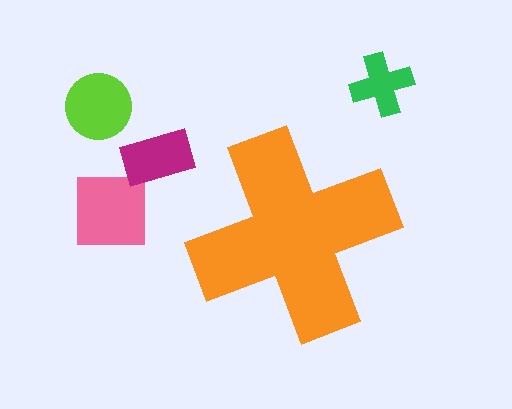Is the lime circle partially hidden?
No, the lime circle is fully visible.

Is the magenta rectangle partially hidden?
No, the magenta rectangle is fully visible.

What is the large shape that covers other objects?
An orange cross.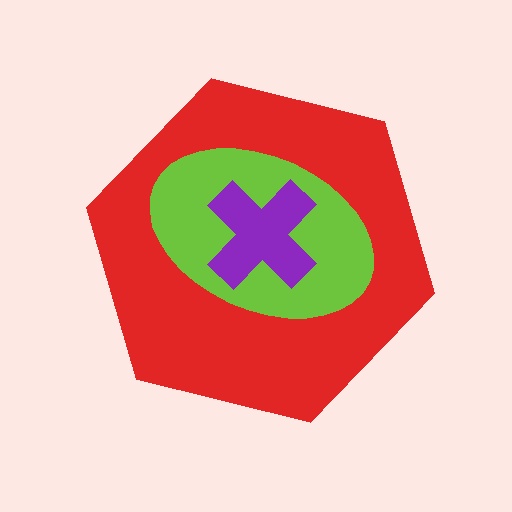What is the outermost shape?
The red hexagon.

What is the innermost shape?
The purple cross.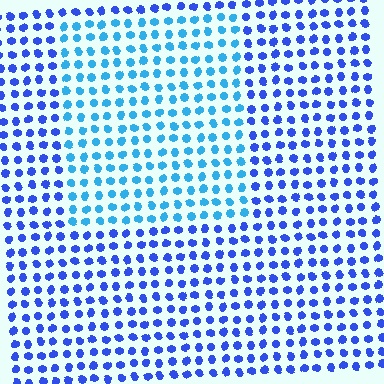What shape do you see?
I see a rectangle.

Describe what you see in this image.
The image is filled with small blue elements in a uniform arrangement. A rectangle-shaped region is visible where the elements are tinted to a slightly different hue, forming a subtle color boundary.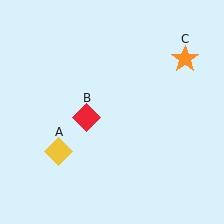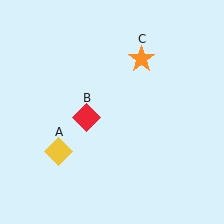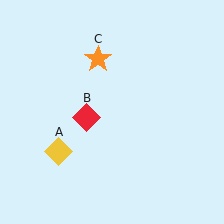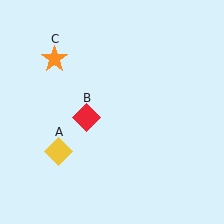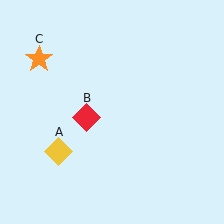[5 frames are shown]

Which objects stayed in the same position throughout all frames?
Yellow diamond (object A) and red diamond (object B) remained stationary.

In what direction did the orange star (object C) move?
The orange star (object C) moved left.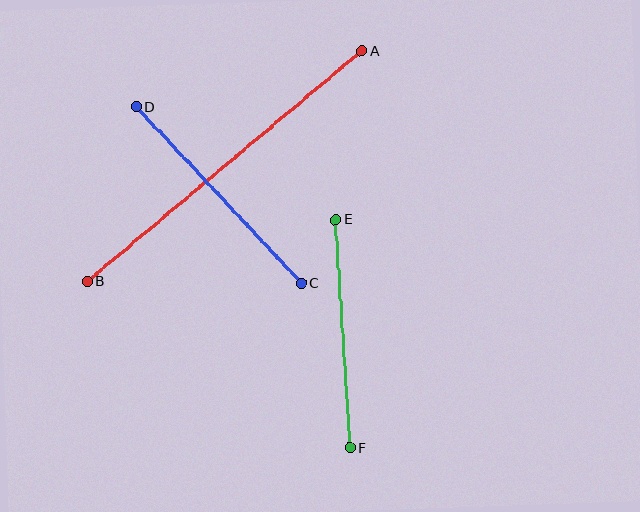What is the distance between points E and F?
The distance is approximately 229 pixels.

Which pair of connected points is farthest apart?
Points A and B are farthest apart.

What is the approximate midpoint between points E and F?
The midpoint is at approximately (343, 334) pixels.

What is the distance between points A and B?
The distance is approximately 358 pixels.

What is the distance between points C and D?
The distance is approximately 242 pixels.